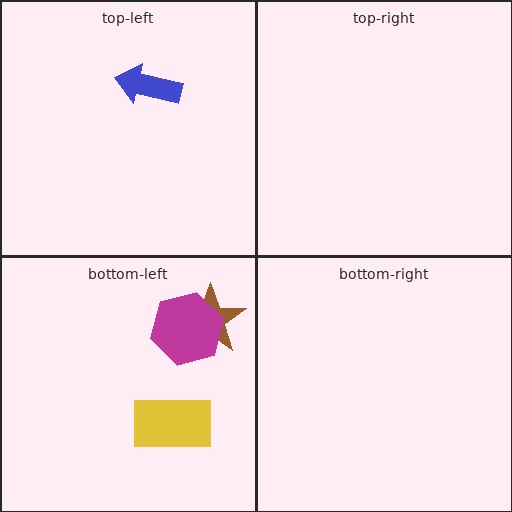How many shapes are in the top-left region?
1.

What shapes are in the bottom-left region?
The brown star, the magenta hexagon, the yellow rectangle.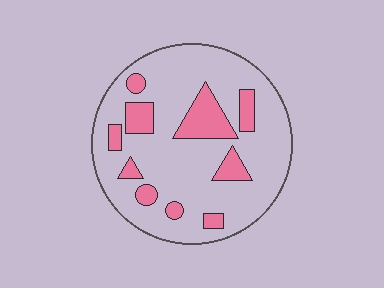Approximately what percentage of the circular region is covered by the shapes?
Approximately 20%.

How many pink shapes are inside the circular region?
10.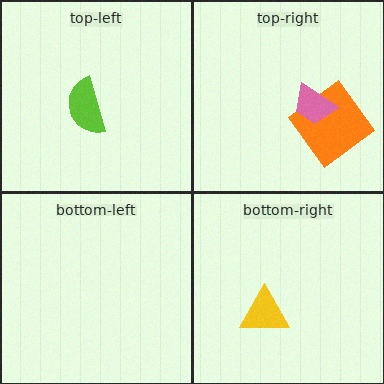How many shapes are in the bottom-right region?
1.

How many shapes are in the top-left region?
1.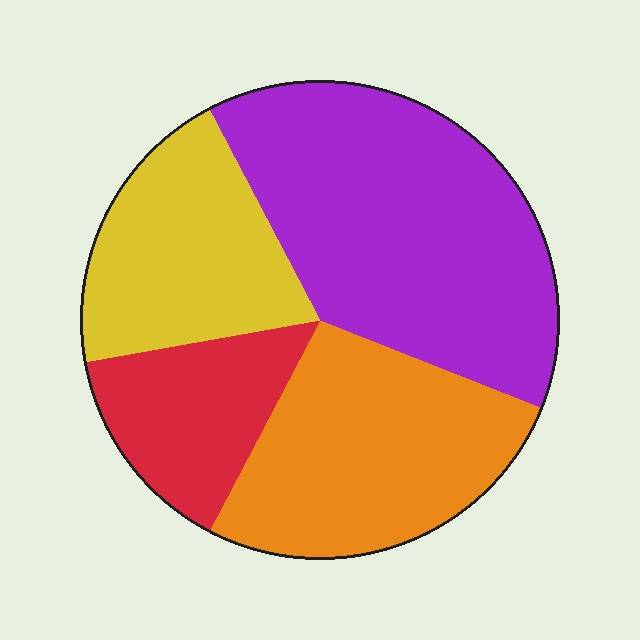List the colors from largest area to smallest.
From largest to smallest: purple, orange, yellow, red.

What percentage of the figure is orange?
Orange takes up about one quarter (1/4) of the figure.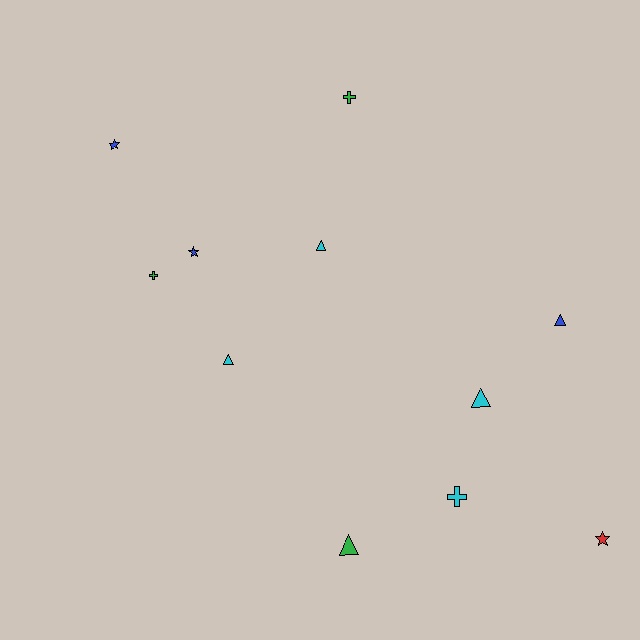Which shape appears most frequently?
Triangle, with 5 objects.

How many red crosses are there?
There are no red crosses.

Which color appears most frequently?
Cyan, with 4 objects.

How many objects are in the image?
There are 11 objects.